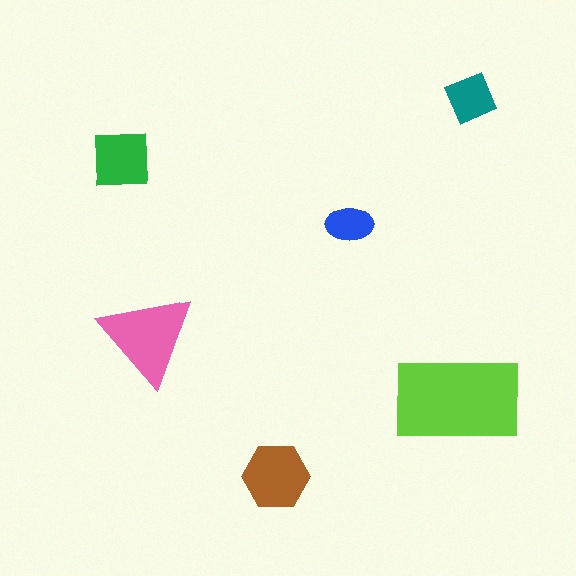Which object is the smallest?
The blue ellipse.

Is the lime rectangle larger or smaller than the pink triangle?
Larger.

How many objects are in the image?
There are 6 objects in the image.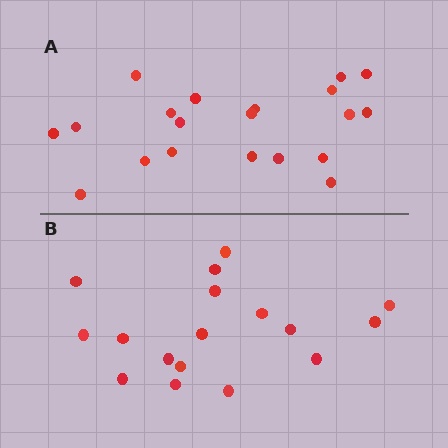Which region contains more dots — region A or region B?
Region A (the top region) has more dots.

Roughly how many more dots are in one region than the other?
Region A has just a few more — roughly 2 or 3 more dots than region B.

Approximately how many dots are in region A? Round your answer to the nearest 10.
About 20 dots.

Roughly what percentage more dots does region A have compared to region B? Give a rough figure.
About 20% more.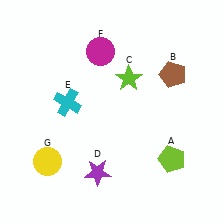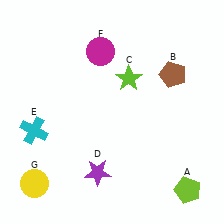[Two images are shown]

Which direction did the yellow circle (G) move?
The yellow circle (G) moved down.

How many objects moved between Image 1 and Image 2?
3 objects moved between the two images.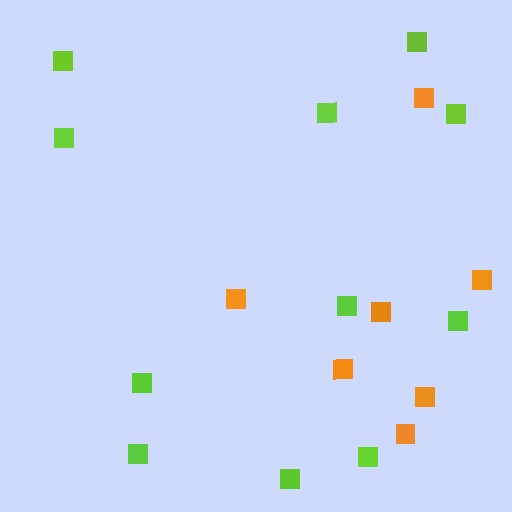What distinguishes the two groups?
There are 2 groups: one group of lime squares (11) and one group of orange squares (7).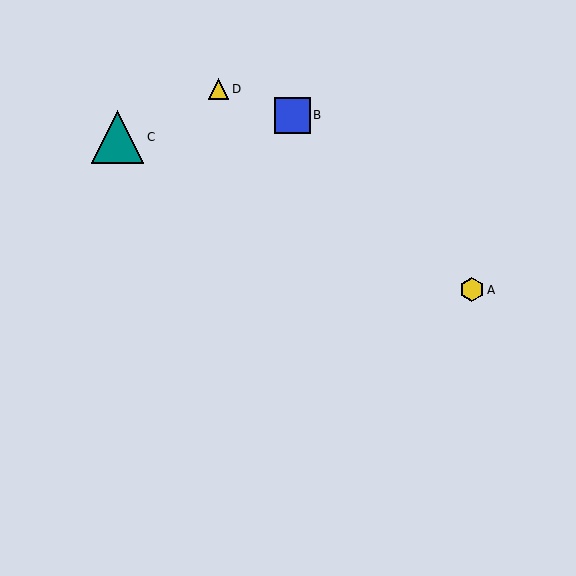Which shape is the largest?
The teal triangle (labeled C) is the largest.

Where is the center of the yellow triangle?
The center of the yellow triangle is at (218, 89).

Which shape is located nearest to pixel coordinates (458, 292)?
The yellow hexagon (labeled A) at (472, 290) is nearest to that location.